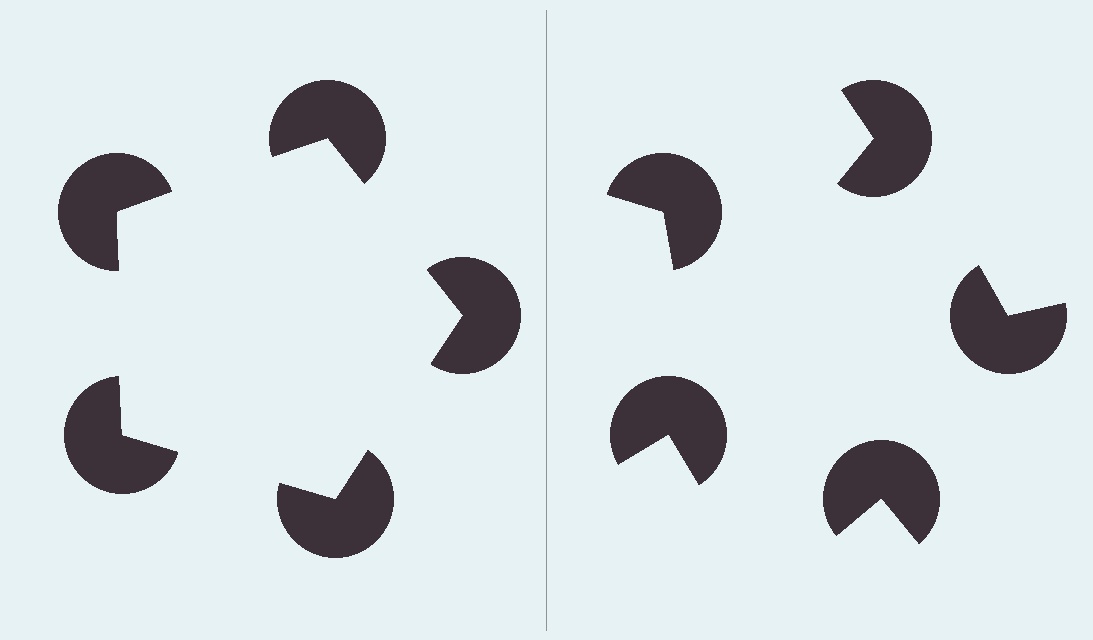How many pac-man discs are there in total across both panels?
10 — 5 on each side.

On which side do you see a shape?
An illusory pentagon appears on the left side. On the right side the wedge cuts are rotated, so no coherent shape forms.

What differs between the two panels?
The pac-man discs are positioned identically on both sides; only the wedge orientations differ. On the left they align to a pentagon; on the right they are misaligned.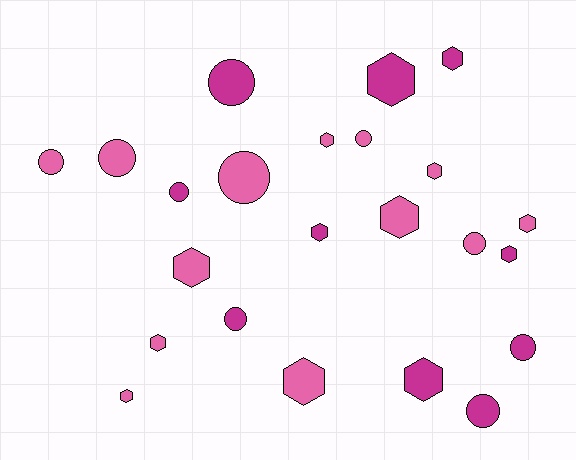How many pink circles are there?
There are 5 pink circles.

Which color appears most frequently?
Pink, with 13 objects.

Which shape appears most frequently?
Hexagon, with 13 objects.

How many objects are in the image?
There are 23 objects.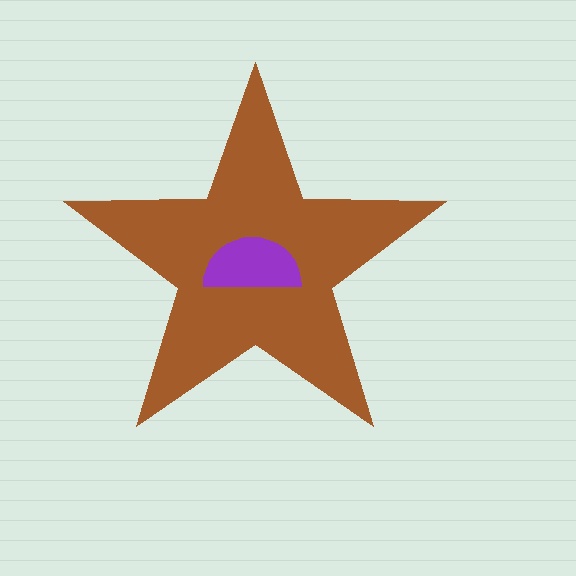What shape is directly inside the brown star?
The purple semicircle.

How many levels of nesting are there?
2.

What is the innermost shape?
The purple semicircle.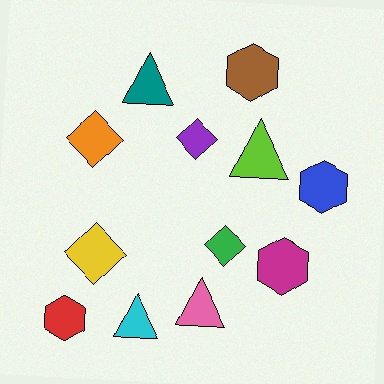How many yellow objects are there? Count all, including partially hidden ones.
There is 1 yellow object.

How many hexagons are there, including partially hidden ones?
There are 4 hexagons.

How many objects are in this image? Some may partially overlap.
There are 12 objects.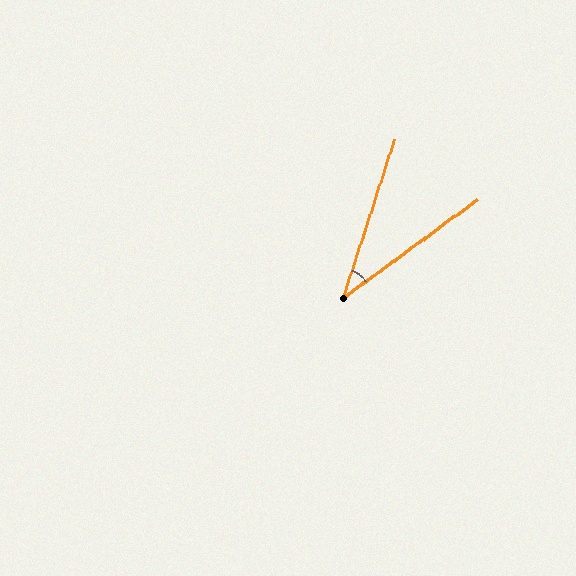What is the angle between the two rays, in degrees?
Approximately 36 degrees.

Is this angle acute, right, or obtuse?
It is acute.